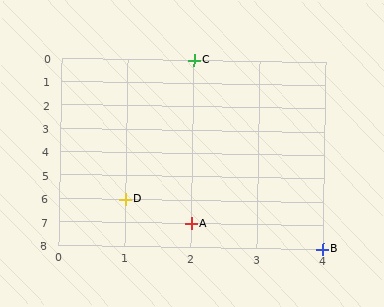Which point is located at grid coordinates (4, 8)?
Point B is at (4, 8).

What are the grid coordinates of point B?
Point B is at grid coordinates (4, 8).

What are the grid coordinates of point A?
Point A is at grid coordinates (2, 7).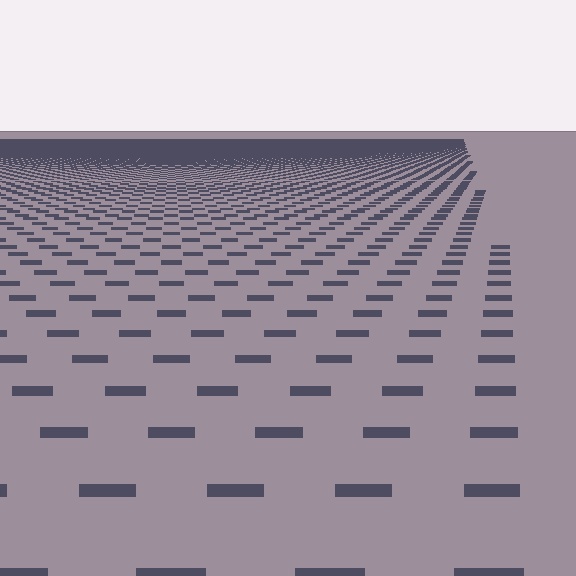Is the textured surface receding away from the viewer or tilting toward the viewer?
The surface is receding away from the viewer. Texture elements get smaller and denser toward the top.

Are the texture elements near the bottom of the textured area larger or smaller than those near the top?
Larger. Near the bottom, elements are closer to the viewer and appear at a bigger on-screen size.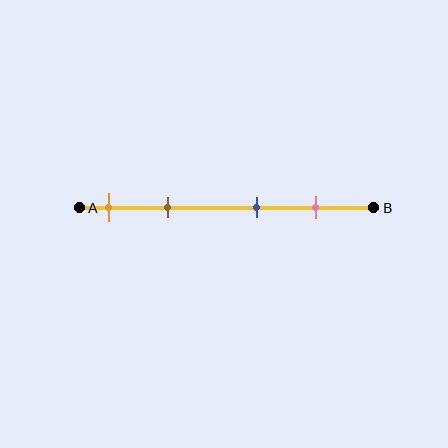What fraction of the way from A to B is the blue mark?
The blue mark is approximately 60% (0.6) of the way from A to B.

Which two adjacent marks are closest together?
The orange and brown marks are the closest adjacent pair.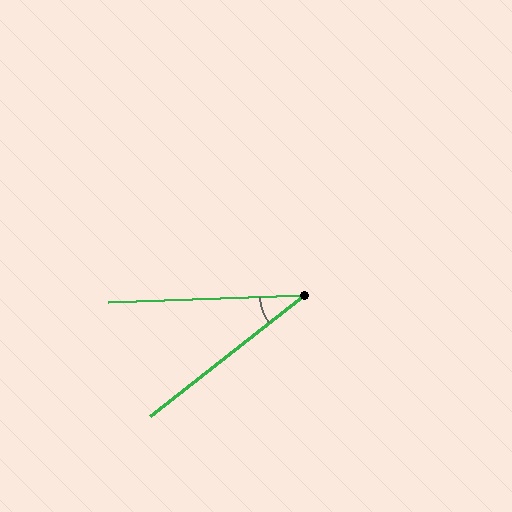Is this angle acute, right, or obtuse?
It is acute.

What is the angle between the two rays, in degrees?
Approximately 36 degrees.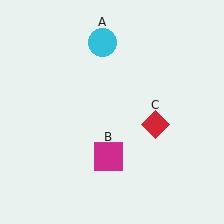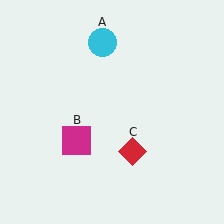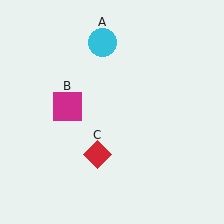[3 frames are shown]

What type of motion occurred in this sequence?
The magenta square (object B), red diamond (object C) rotated clockwise around the center of the scene.